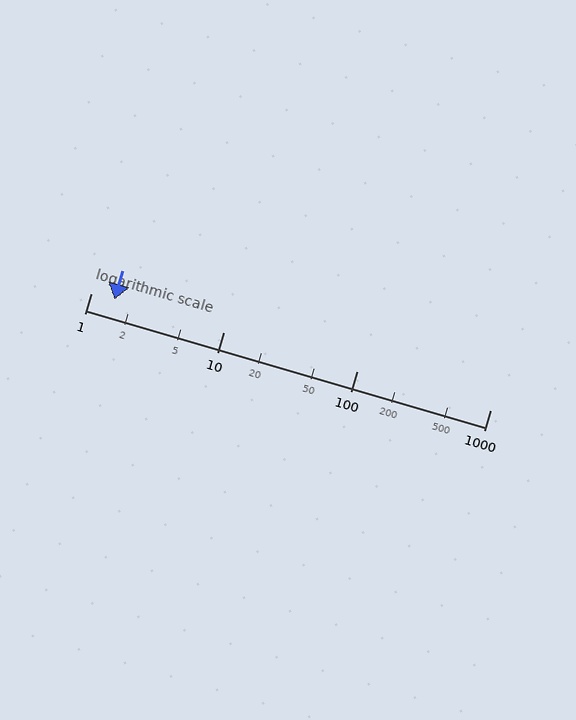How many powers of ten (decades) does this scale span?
The scale spans 3 decades, from 1 to 1000.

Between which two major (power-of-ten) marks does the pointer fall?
The pointer is between 1 and 10.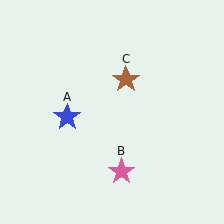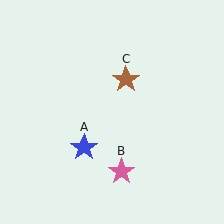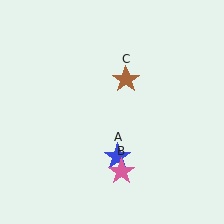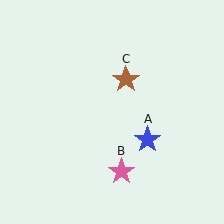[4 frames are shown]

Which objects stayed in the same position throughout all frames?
Pink star (object B) and brown star (object C) remained stationary.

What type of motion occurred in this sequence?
The blue star (object A) rotated counterclockwise around the center of the scene.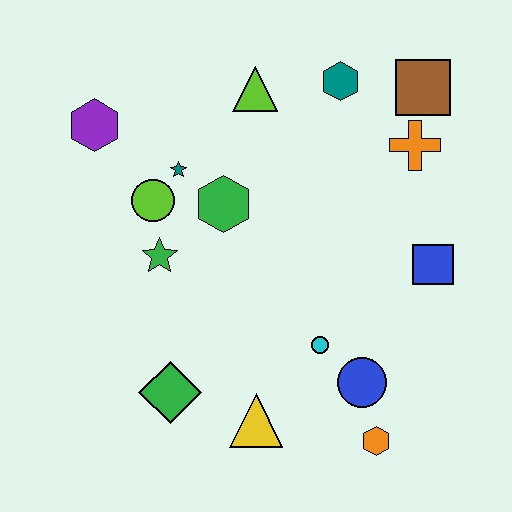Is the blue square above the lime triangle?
No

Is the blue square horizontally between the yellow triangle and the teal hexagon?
No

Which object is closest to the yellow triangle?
The green diamond is closest to the yellow triangle.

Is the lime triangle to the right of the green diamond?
Yes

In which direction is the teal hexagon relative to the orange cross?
The teal hexagon is to the left of the orange cross.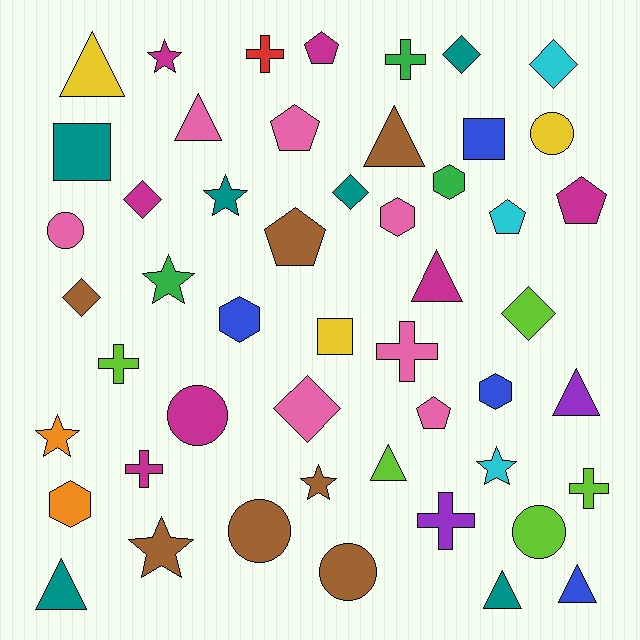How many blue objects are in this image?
There are 4 blue objects.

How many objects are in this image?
There are 50 objects.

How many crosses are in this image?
There are 7 crosses.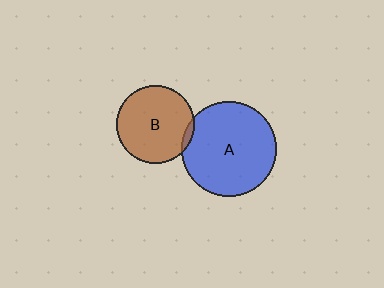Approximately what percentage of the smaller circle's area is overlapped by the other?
Approximately 5%.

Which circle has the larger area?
Circle A (blue).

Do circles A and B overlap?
Yes.